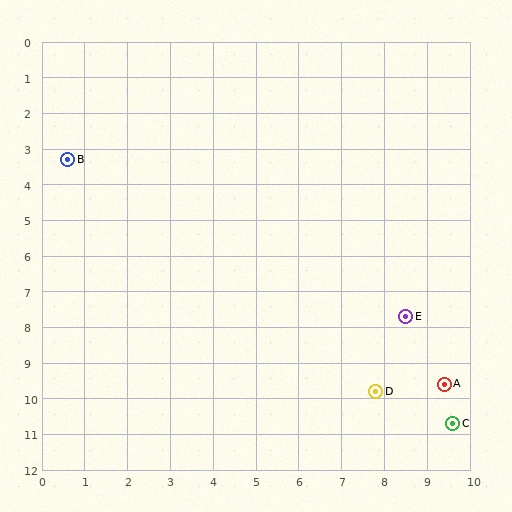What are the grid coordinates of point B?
Point B is at approximately (0.6, 3.3).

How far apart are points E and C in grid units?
Points E and C are about 3.2 grid units apart.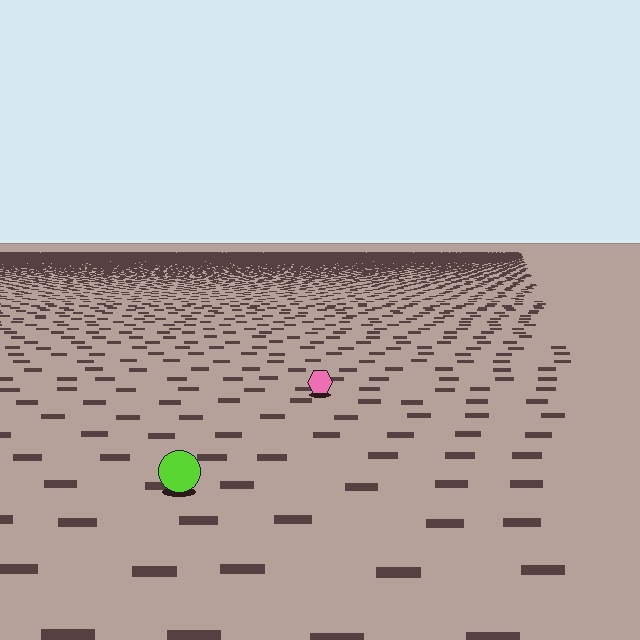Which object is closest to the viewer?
The lime circle is closest. The texture marks near it are larger and more spread out.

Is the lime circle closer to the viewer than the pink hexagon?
Yes. The lime circle is closer — you can tell from the texture gradient: the ground texture is coarser near it.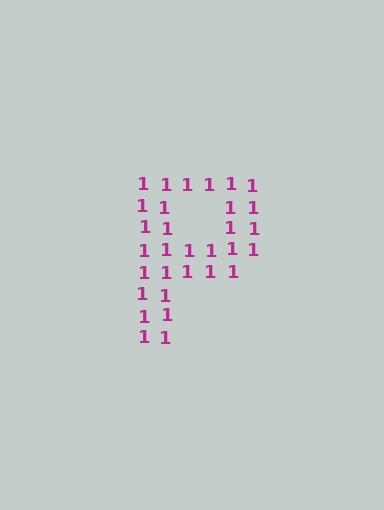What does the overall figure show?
The overall figure shows the letter P.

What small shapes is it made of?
It is made of small digit 1's.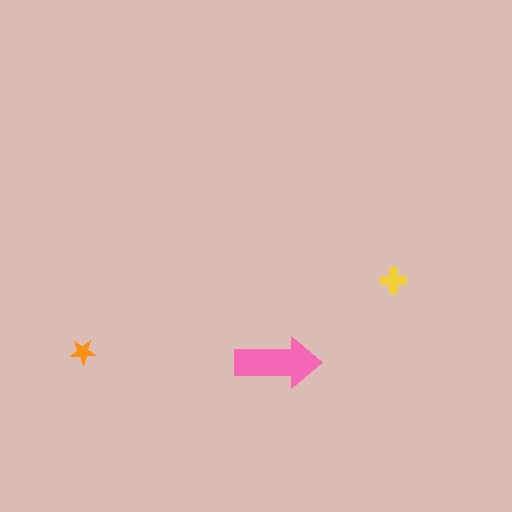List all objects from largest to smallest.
The pink arrow, the yellow cross, the orange star.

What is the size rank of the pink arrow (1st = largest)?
1st.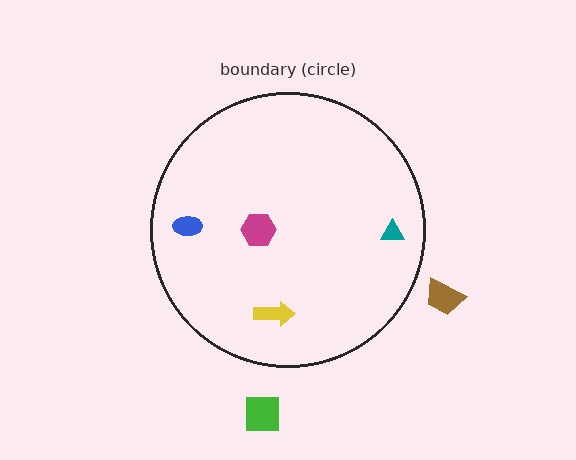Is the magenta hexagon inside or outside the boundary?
Inside.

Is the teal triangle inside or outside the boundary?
Inside.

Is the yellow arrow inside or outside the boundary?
Inside.